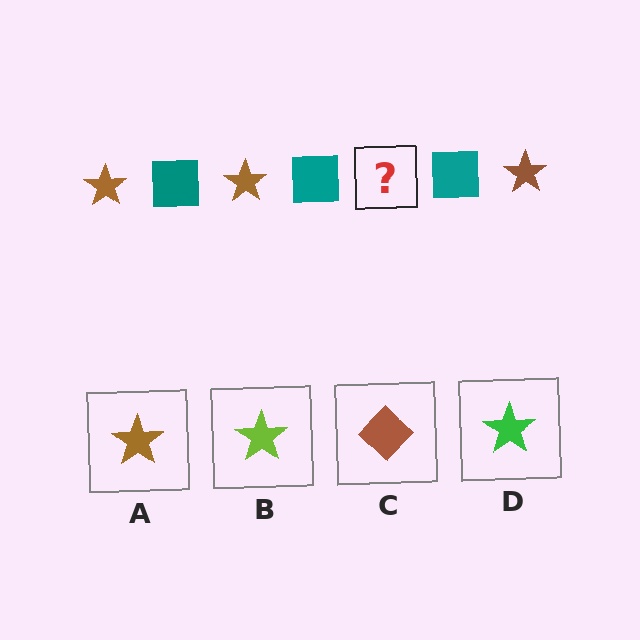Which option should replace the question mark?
Option A.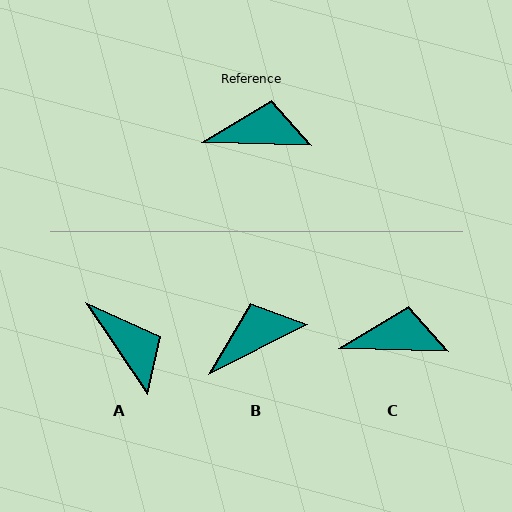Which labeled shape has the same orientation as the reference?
C.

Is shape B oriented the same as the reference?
No, it is off by about 28 degrees.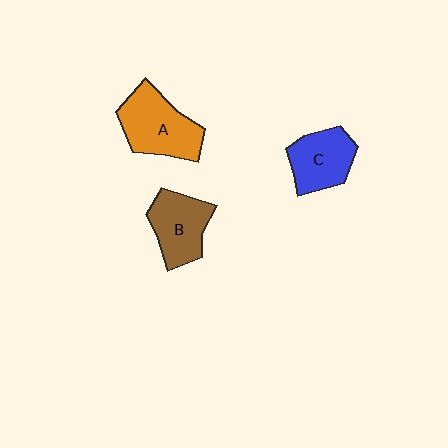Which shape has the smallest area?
Shape C (blue).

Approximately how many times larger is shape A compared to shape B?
Approximately 1.2 times.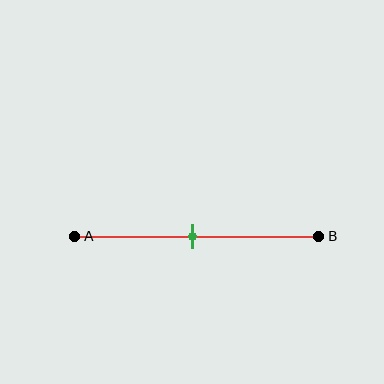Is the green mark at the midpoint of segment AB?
Yes, the mark is approximately at the midpoint.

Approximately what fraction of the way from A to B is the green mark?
The green mark is approximately 50% of the way from A to B.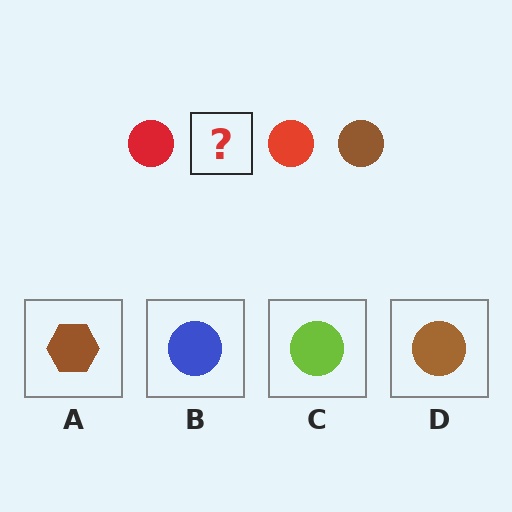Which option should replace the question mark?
Option D.